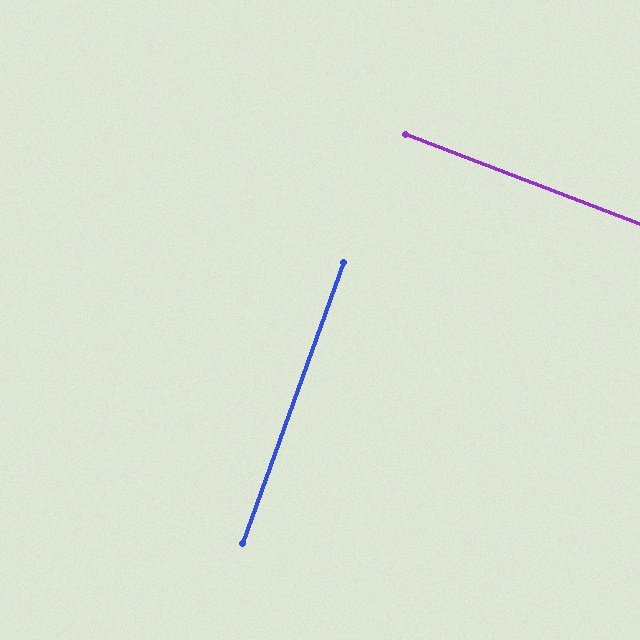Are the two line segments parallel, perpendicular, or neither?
Perpendicular — they meet at approximately 89°.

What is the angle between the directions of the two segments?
Approximately 89 degrees.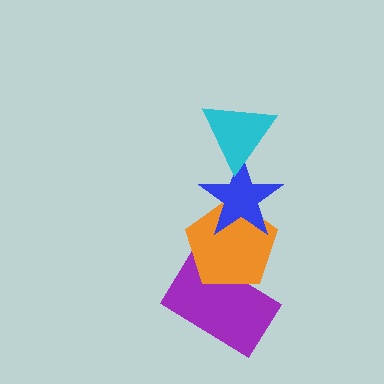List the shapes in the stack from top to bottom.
From top to bottom: the cyan triangle, the blue star, the orange pentagon, the purple rectangle.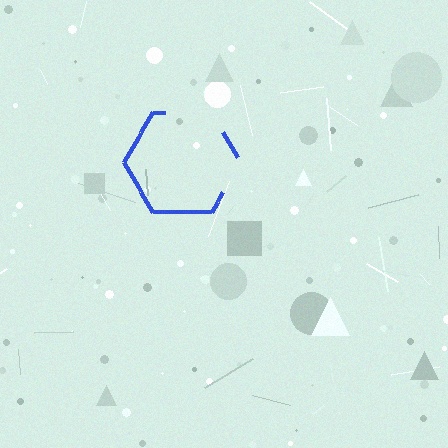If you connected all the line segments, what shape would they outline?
They would outline a hexagon.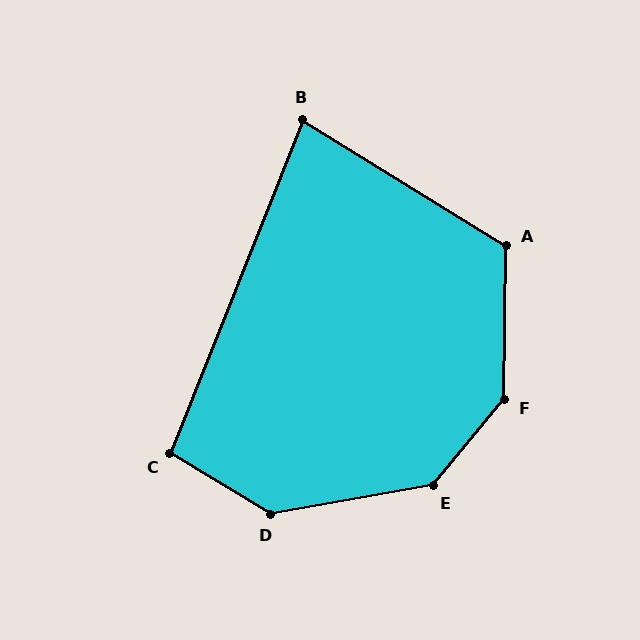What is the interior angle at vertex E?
Approximately 139 degrees (obtuse).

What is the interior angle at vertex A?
Approximately 121 degrees (obtuse).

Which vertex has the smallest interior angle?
B, at approximately 80 degrees.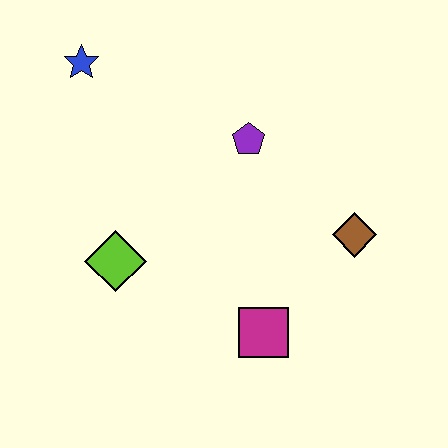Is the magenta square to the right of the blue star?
Yes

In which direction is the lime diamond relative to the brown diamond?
The lime diamond is to the left of the brown diamond.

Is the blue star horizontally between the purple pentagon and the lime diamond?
No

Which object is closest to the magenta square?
The brown diamond is closest to the magenta square.